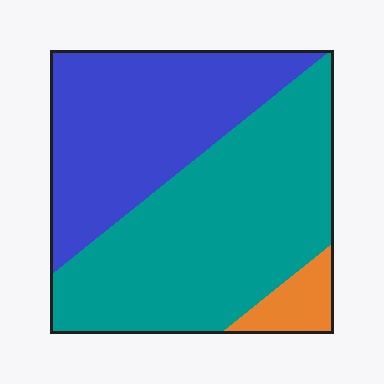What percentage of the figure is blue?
Blue covers 39% of the figure.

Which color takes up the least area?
Orange, at roughly 5%.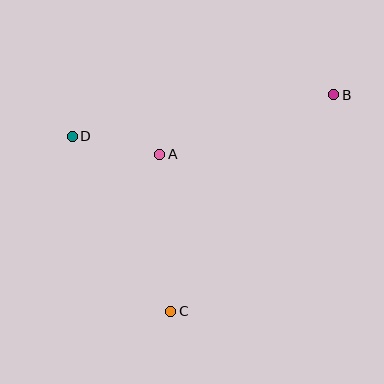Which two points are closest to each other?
Points A and D are closest to each other.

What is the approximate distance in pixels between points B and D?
The distance between B and D is approximately 265 pixels.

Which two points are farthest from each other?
Points B and C are farthest from each other.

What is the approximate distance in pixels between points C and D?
The distance between C and D is approximately 201 pixels.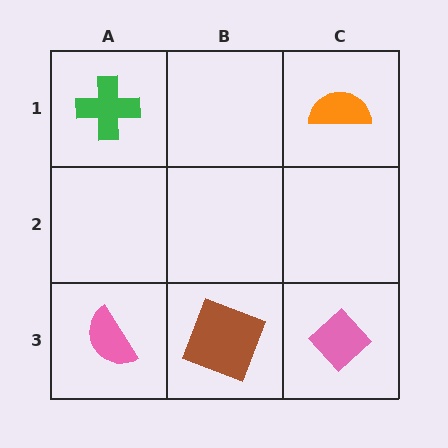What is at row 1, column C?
An orange semicircle.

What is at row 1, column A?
A green cross.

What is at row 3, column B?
A brown square.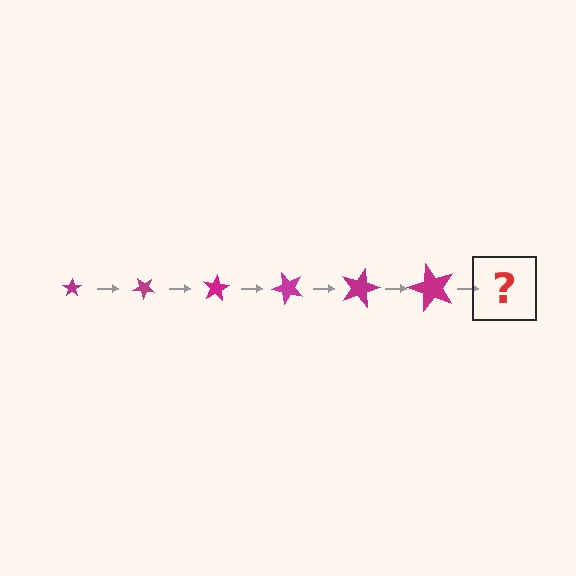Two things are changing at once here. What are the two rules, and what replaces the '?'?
The two rules are that the star grows larger each step and it rotates 40 degrees each step. The '?' should be a star, larger than the previous one and rotated 240 degrees from the start.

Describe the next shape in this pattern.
It should be a star, larger than the previous one and rotated 240 degrees from the start.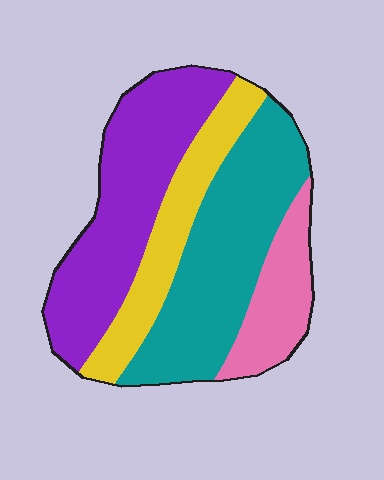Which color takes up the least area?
Pink, at roughly 15%.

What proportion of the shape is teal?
Teal takes up between a third and a half of the shape.